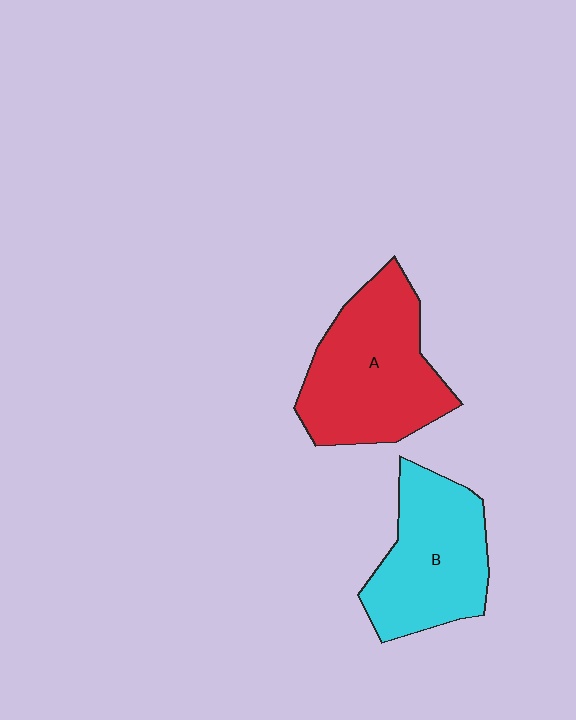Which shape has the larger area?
Shape A (red).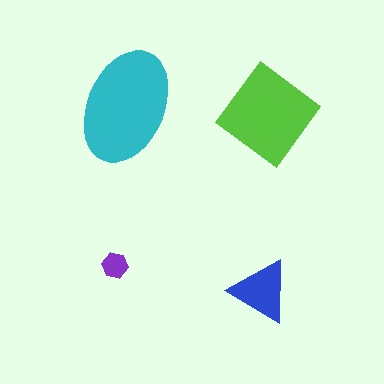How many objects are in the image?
There are 4 objects in the image.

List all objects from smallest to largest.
The purple hexagon, the blue triangle, the lime diamond, the cyan ellipse.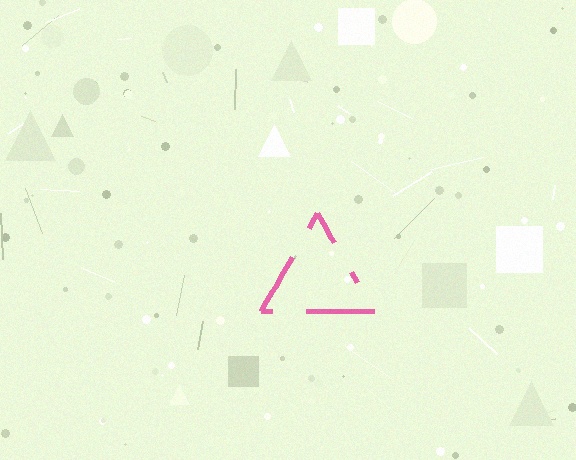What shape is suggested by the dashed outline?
The dashed outline suggests a triangle.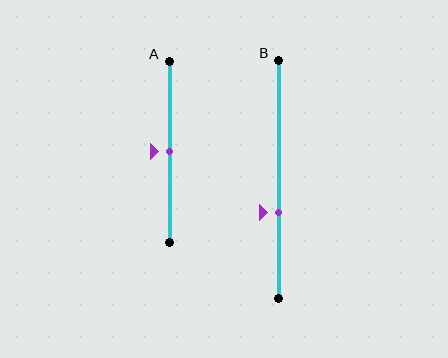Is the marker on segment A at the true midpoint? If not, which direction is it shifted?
Yes, the marker on segment A is at the true midpoint.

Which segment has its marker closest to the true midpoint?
Segment A has its marker closest to the true midpoint.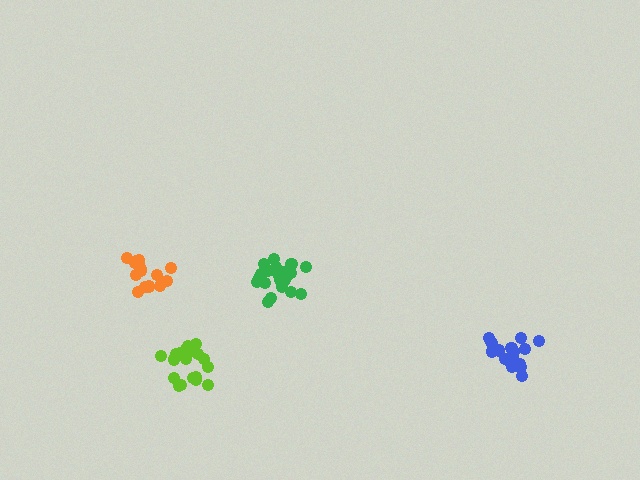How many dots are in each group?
Group 1: 15 dots, Group 2: 20 dots, Group 3: 21 dots, Group 4: 19 dots (75 total).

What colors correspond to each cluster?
The clusters are colored: orange, blue, green, lime.